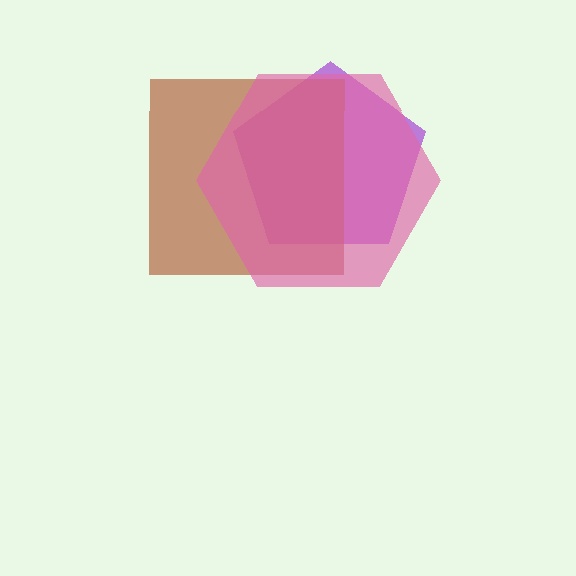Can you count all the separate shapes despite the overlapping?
Yes, there are 3 separate shapes.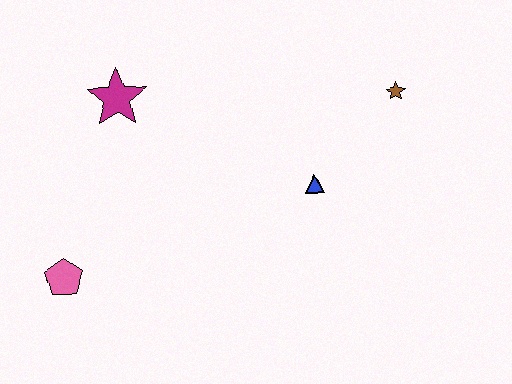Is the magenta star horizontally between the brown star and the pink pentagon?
Yes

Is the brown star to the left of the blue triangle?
No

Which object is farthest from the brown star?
The pink pentagon is farthest from the brown star.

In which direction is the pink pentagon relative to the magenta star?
The pink pentagon is below the magenta star.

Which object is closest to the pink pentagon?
The magenta star is closest to the pink pentagon.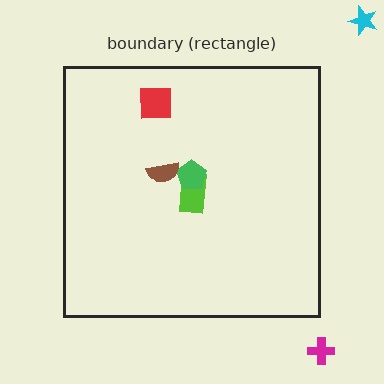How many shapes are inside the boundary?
4 inside, 2 outside.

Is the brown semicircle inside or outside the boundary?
Inside.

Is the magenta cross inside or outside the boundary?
Outside.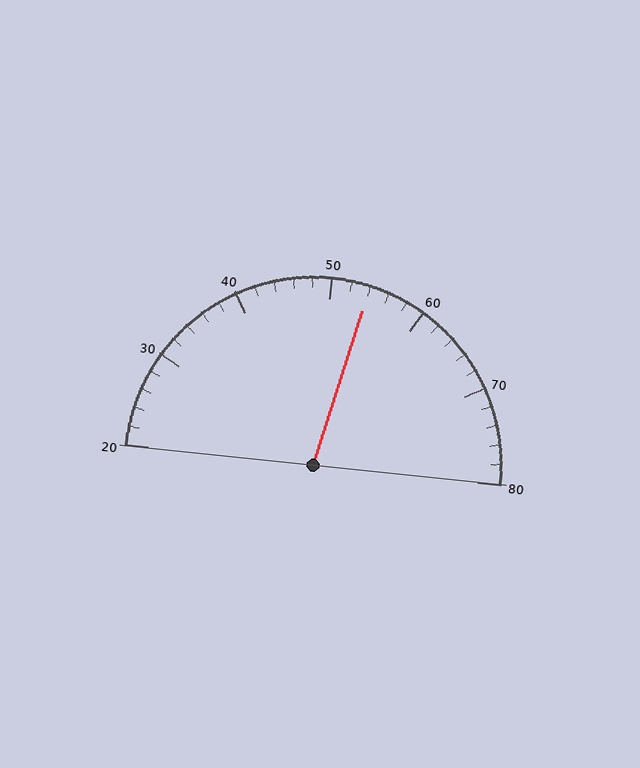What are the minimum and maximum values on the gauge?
The gauge ranges from 20 to 80.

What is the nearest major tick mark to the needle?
The nearest major tick mark is 50.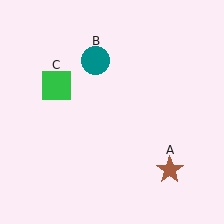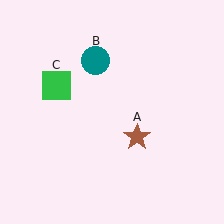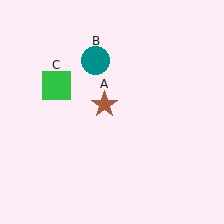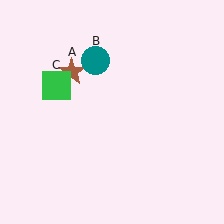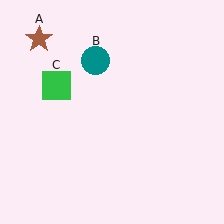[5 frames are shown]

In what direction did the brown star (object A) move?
The brown star (object A) moved up and to the left.